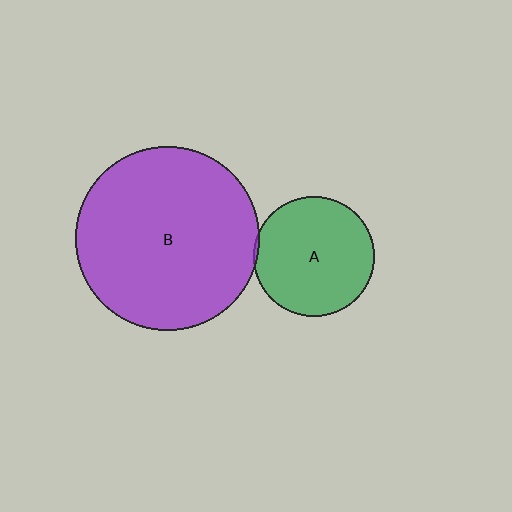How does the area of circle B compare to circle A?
Approximately 2.3 times.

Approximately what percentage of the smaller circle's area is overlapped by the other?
Approximately 5%.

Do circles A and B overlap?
Yes.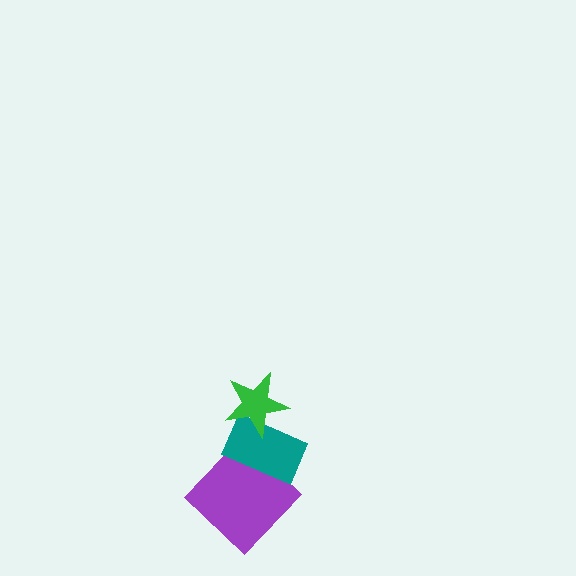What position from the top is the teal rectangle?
The teal rectangle is 2nd from the top.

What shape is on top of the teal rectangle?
The green star is on top of the teal rectangle.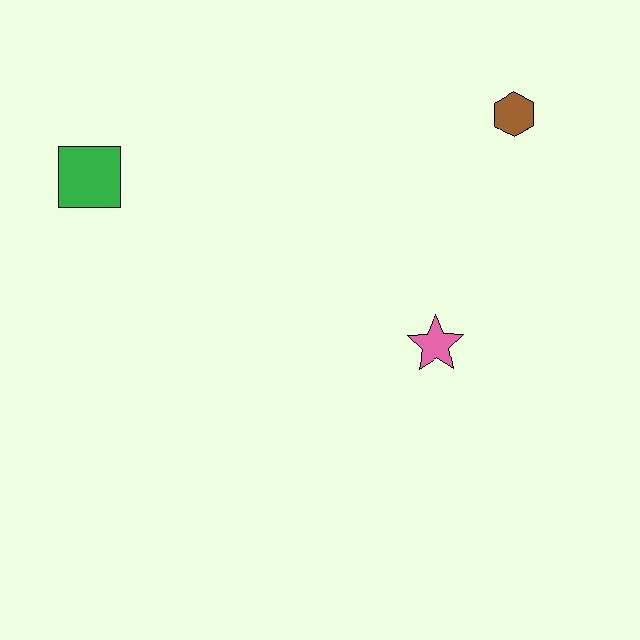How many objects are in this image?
There are 3 objects.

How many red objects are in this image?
There are no red objects.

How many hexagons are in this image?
There is 1 hexagon.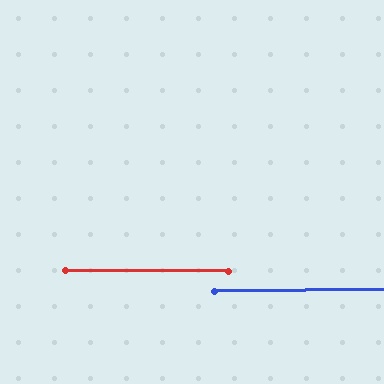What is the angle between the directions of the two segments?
Approximately 1 degree.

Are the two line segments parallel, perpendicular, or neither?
Parallel — their directions differ by only 0.9°.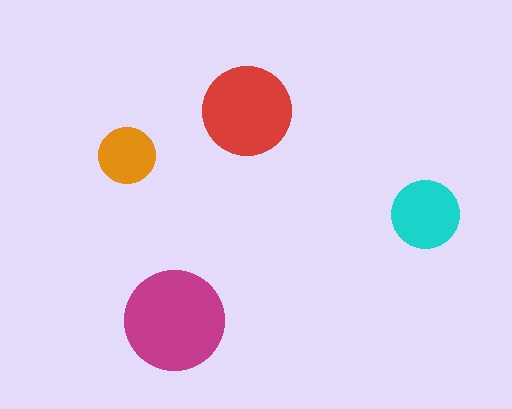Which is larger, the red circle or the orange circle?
The red one.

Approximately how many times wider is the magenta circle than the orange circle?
About 2 times wider.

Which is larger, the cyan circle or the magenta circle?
The magenta one.